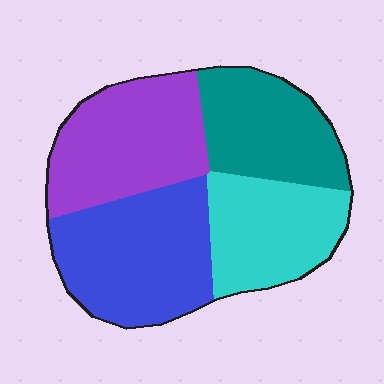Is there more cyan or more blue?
Blue.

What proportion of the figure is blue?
Blue takes up about one third (1/3) of the figure.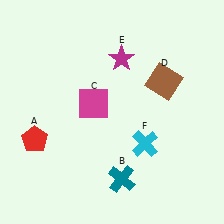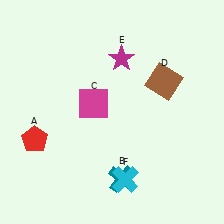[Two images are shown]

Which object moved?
The cyan cross (F) moved down.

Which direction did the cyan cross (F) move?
The cyan cross (F) moved down.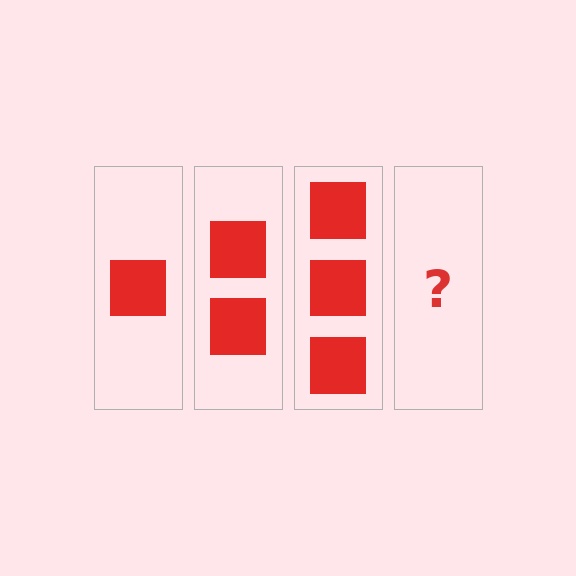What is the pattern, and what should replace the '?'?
The pattern is that each step adds one more square. The '?' should be 4 squares.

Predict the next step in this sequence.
The next step is 4 squares.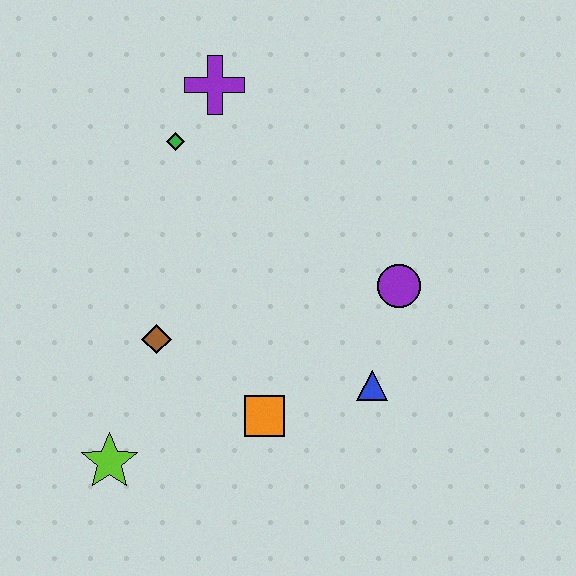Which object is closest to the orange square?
The blue triangle is closest to the orange square.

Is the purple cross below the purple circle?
No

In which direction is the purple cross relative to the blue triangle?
The purple cross is above the blue triangle.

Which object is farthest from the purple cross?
The lime star is farthest from the purple cross.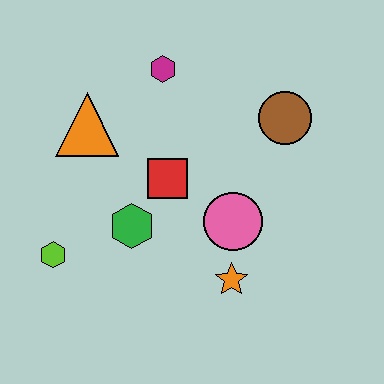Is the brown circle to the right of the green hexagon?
Yes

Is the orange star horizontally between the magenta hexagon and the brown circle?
Yes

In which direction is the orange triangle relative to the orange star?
The orange triangle is above the orange star.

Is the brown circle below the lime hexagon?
No